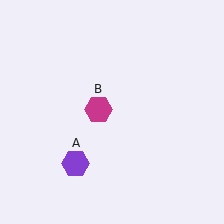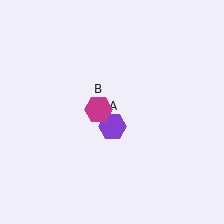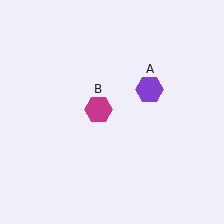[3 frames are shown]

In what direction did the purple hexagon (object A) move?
The purple hexagon (object A) moved up and to the right.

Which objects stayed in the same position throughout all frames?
Magenta hexagon (object B) remained stationary.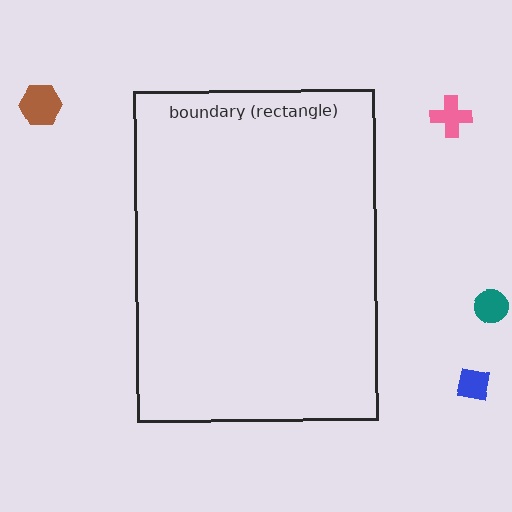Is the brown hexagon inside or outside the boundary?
Outside.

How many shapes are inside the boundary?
0 inside, 4 outside.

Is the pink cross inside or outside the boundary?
Outside.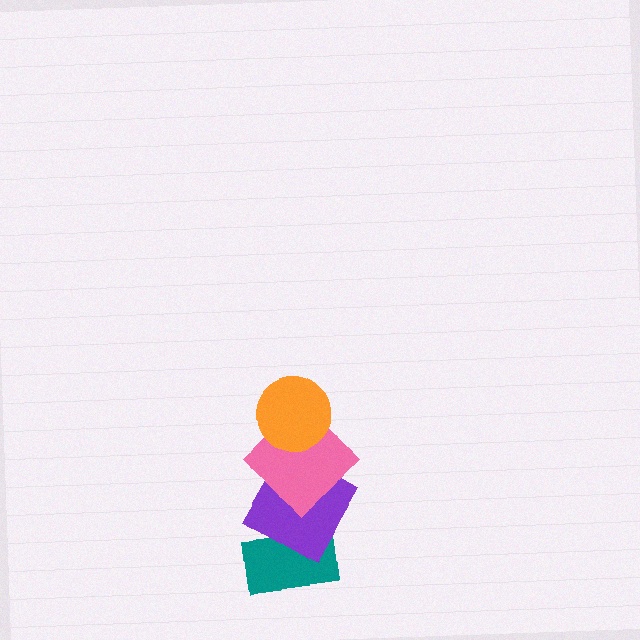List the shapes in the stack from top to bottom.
From top to bottom: the orange circle, the pink diamond, the purple square, the teal rectangle.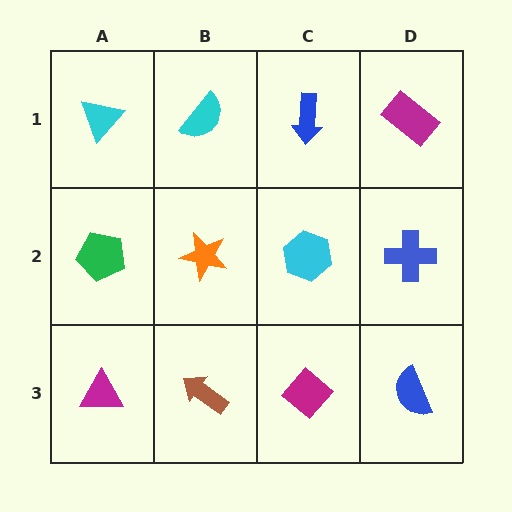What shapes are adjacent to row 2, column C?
A blue arrow (row 1, column C), a magenta diamond (row 3, column C), an orange star (row 2, column B), a blue cross (row 2, column D).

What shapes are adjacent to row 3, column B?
An orange star (row 2, column B), a magenta triangle (row 3, column A), a magenta diamond (row 3, column C).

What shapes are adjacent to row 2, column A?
A cyan triangle (row 1, column A), a magenta triangle (row 3, column A), an orange star (row 2, column B).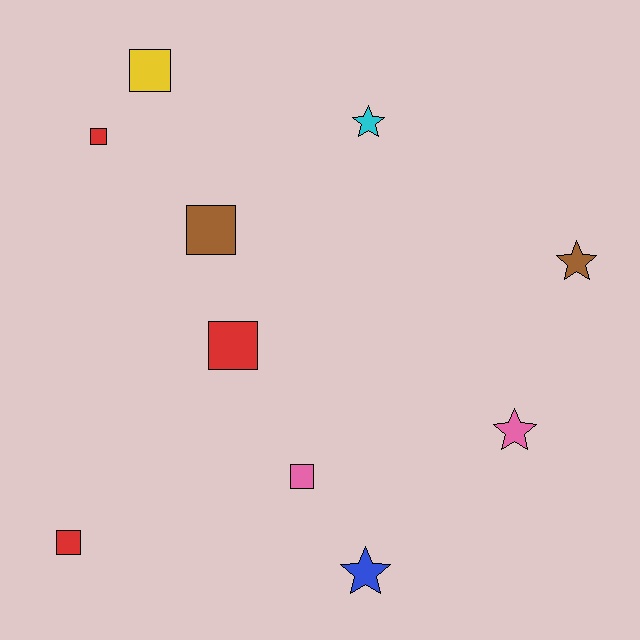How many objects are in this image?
There are 10 objects.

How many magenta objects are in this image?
There are no magenta objects.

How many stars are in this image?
There are 4 stars.